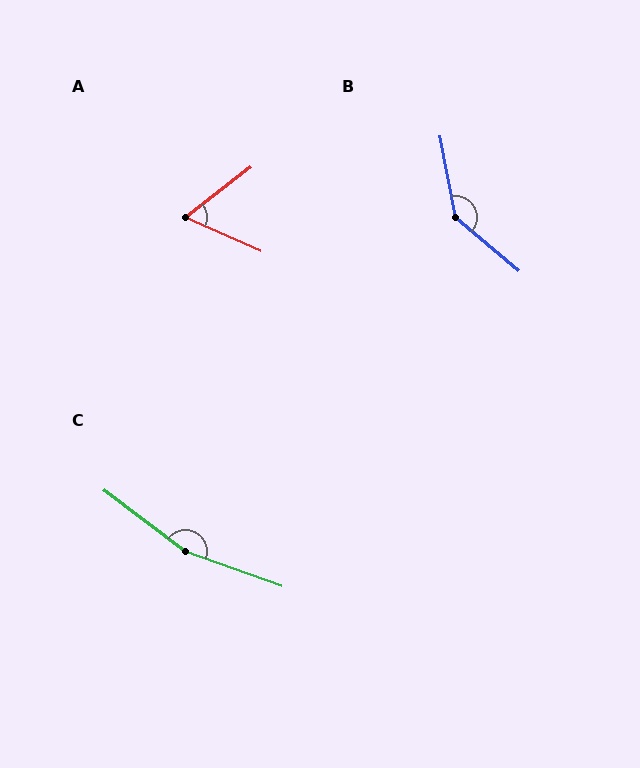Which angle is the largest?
C, at approximately 163 degrees.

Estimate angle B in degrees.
Approximately 141 degrees.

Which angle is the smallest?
A, at approximately 62 degrees.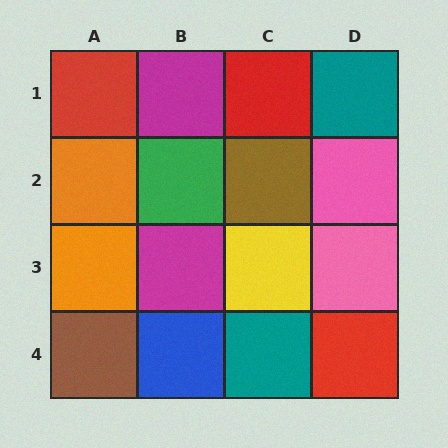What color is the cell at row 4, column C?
Teal.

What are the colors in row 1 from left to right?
Red, magenta, red, teal.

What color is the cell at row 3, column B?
Magenta.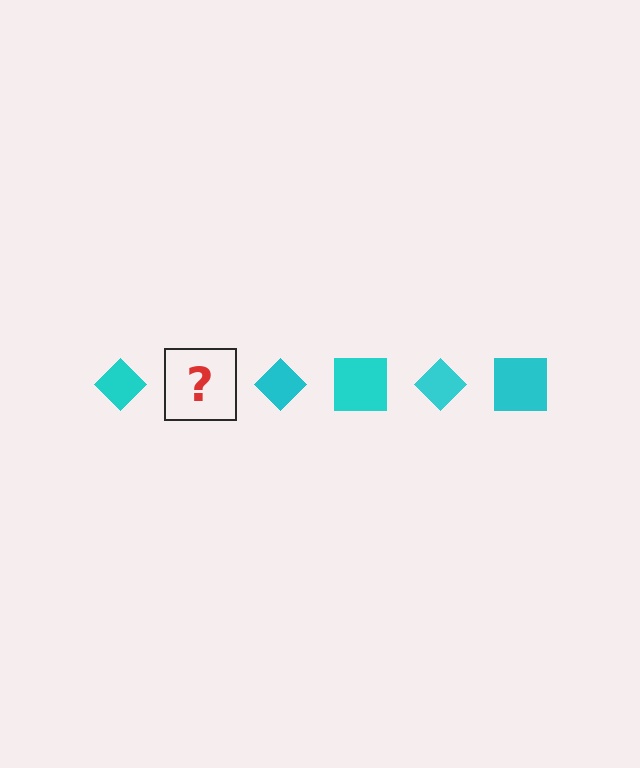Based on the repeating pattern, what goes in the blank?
The blank should be a cyan square.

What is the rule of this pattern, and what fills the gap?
The rule is that the pattern cycles through diamond, square shapes in cyan. The gap should be filled with a cyan square.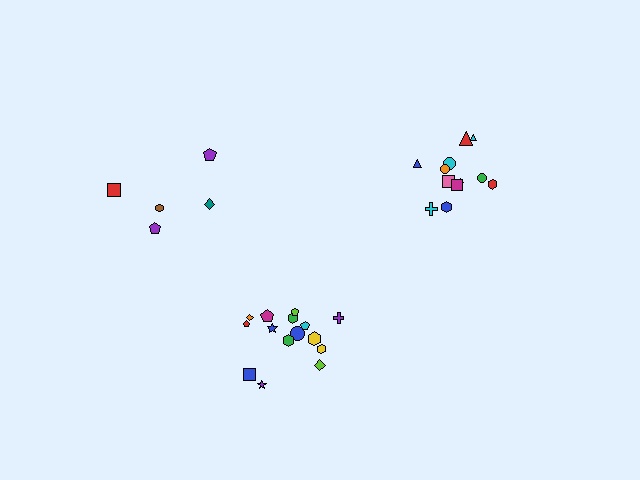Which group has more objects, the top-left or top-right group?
The top-right group.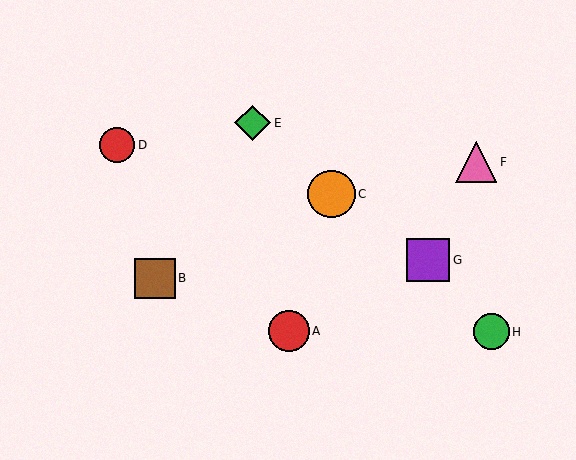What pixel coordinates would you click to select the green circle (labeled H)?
Click at (491, 332) to select the green circle H.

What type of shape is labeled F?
Shape F is a pink triangle.